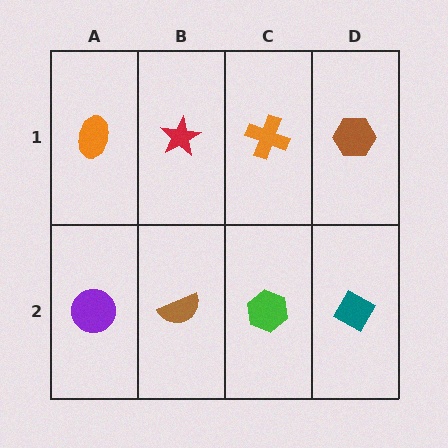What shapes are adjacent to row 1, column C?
A green hexagon (row 2, column C), a red star (row 1, column B), a brown hexagon (row 1, column D).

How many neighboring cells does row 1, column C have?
3.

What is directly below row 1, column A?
A purple circle.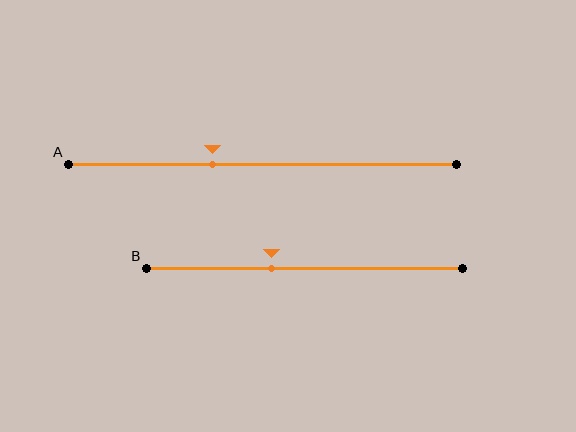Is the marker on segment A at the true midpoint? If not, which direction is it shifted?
No, the marker on segment A is shifted to the left by about 13% of the segment length.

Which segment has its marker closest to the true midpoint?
Segment B has its marker closest to the true midpoint.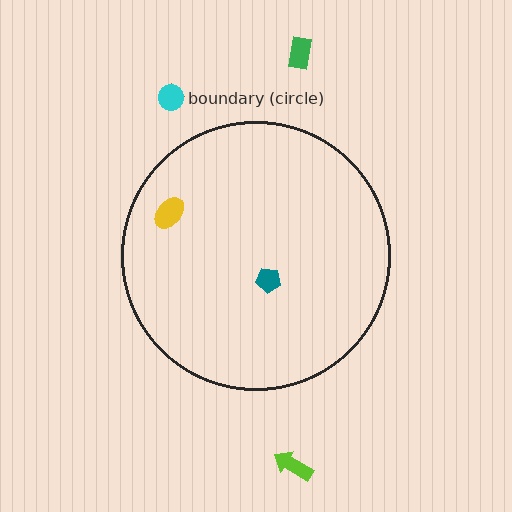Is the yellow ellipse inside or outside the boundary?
Inside.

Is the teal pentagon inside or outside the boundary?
Inside.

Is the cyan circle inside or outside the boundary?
Outside.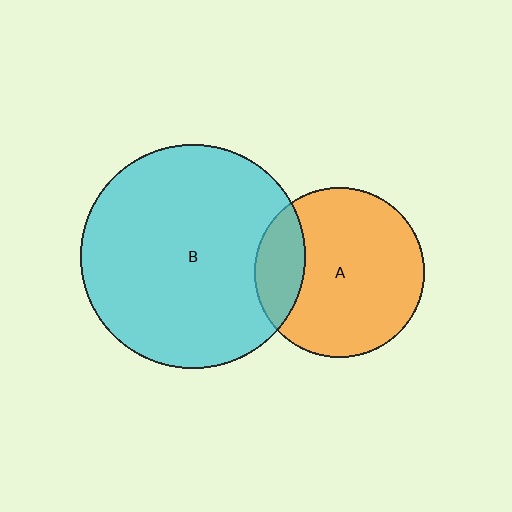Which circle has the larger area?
Circle B (cyan).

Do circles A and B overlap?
Yes.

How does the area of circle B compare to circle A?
Approximately 1.7 times.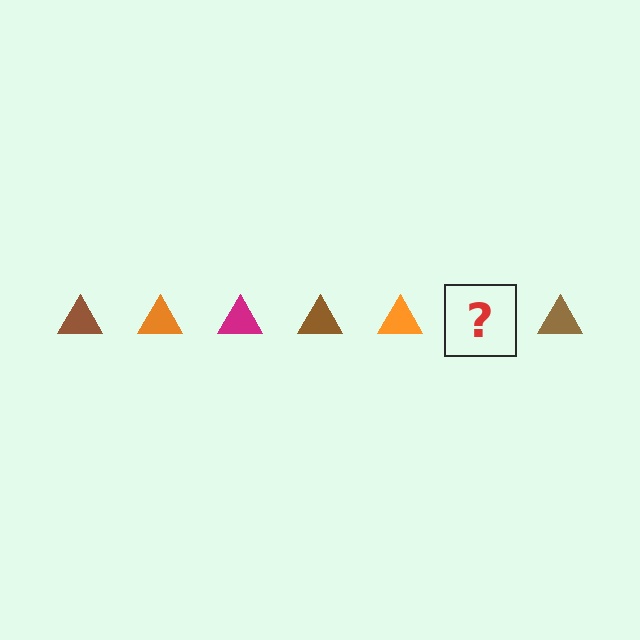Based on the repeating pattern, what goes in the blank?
The blank should be a magenta triangle.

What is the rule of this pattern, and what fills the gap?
The rule is that the pattern cycles through brown, orange, magenta triangles. The gap should be filled with a magenta triangle.